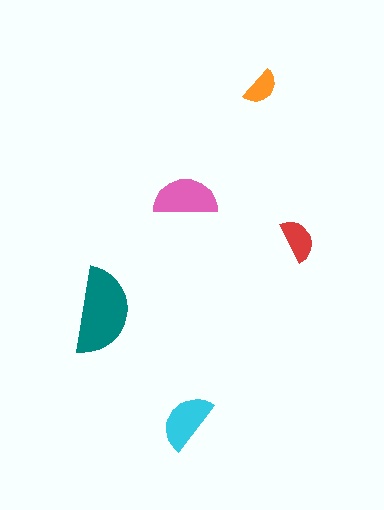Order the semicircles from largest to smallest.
the teal one, the pink one, the cyan one, the red one, the orange one.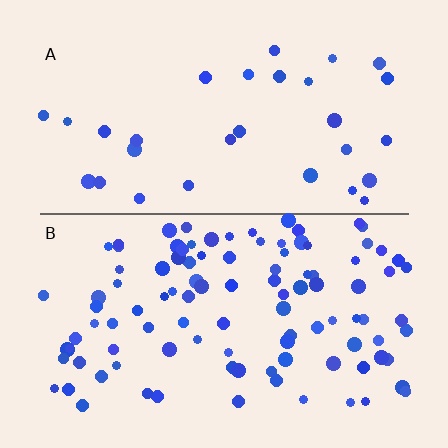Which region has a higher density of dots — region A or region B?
B (the bottom).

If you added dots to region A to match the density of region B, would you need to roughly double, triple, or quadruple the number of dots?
Approximately triple.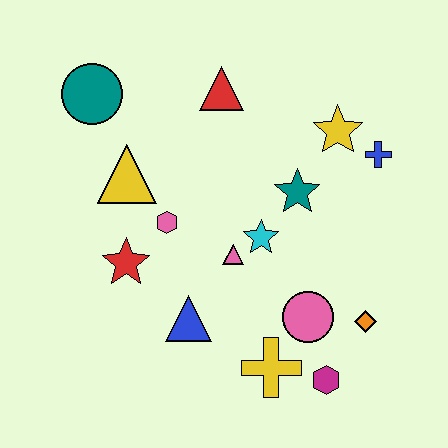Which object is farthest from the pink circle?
The teal circle is farthest from the pink circle.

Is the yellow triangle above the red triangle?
No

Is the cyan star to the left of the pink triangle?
No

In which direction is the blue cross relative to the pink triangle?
The blue cross is to the right of the pink triangle.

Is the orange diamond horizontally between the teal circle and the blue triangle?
No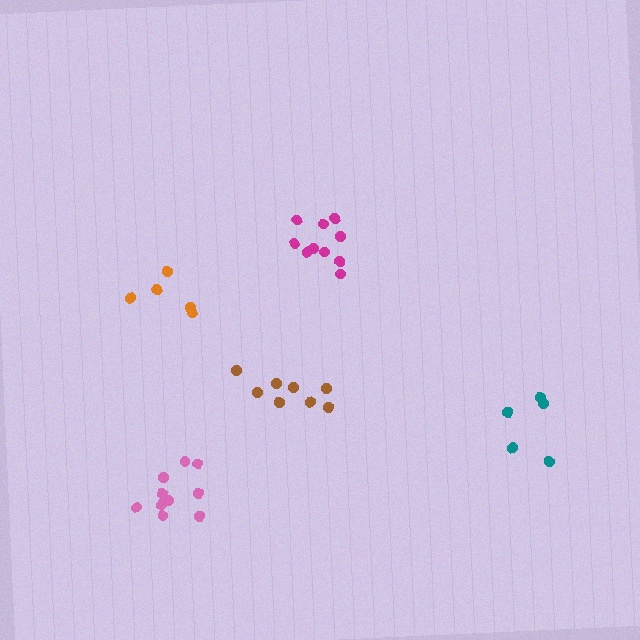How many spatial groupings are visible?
There are 5 spatial groupings.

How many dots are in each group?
Group 1: 5 dots, Group 2: 10 dots, Group 3: 8 dots, Group 4: 5 dots, Group 5: 10 dots (38 total).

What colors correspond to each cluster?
The clusters are colored: teal, magenta, brown, orange, pink.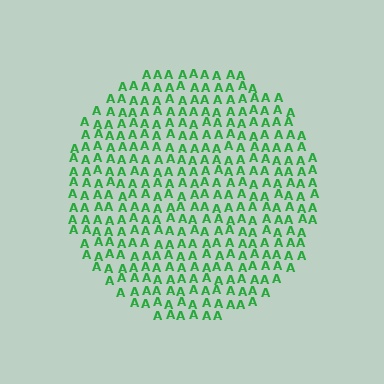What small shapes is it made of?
It is made of small letter A's.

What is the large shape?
The large shape is a circle.